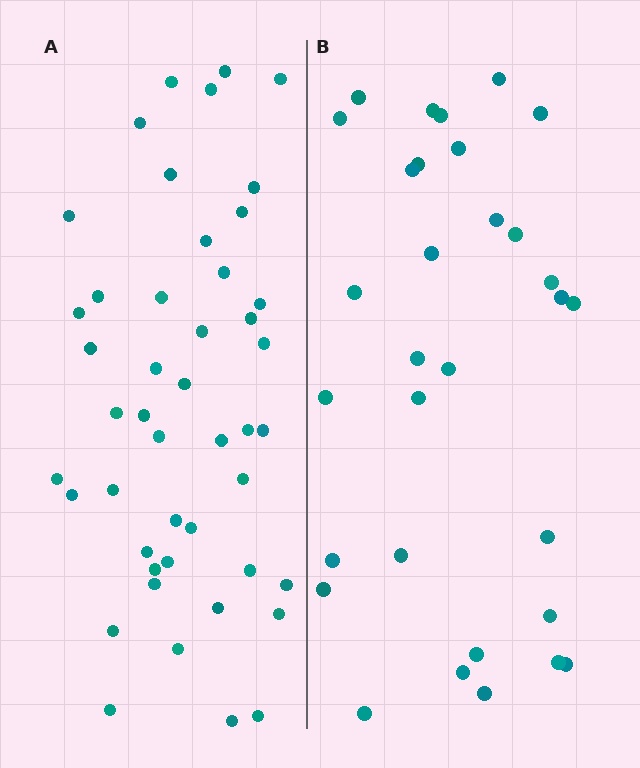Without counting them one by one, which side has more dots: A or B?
Region A (the left region) has more dots.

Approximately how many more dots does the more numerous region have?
Region A has approximately 15 more dots than region B.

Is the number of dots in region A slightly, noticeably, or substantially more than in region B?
Region A has substantially more. The ratio is roughly 1.5 to 1.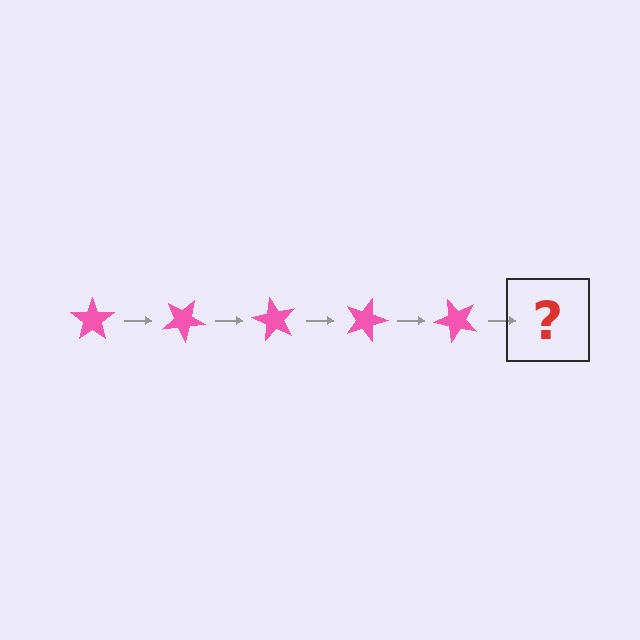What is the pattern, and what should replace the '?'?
The pattern is that the star rotates 30 degrees each step. The '?' should be a pink star rotated 150 degrees.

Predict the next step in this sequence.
The next step is a pink star rotated 150 degrees.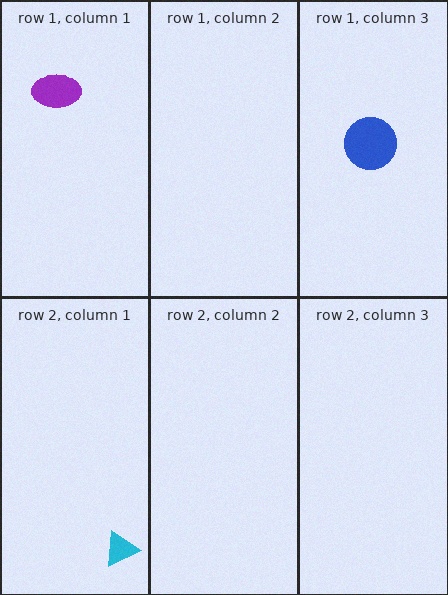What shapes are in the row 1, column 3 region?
The blue circle.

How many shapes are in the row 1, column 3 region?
1.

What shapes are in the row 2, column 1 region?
The cyan triangle.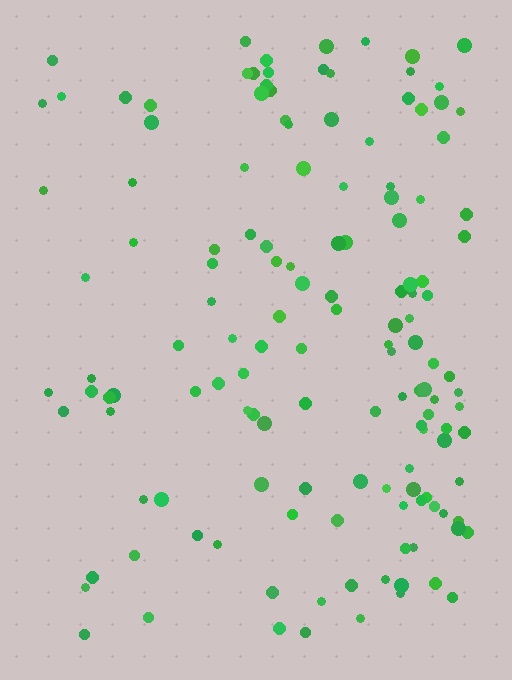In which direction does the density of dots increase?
From left to right, with the right side densest.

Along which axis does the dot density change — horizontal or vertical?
Horizontal.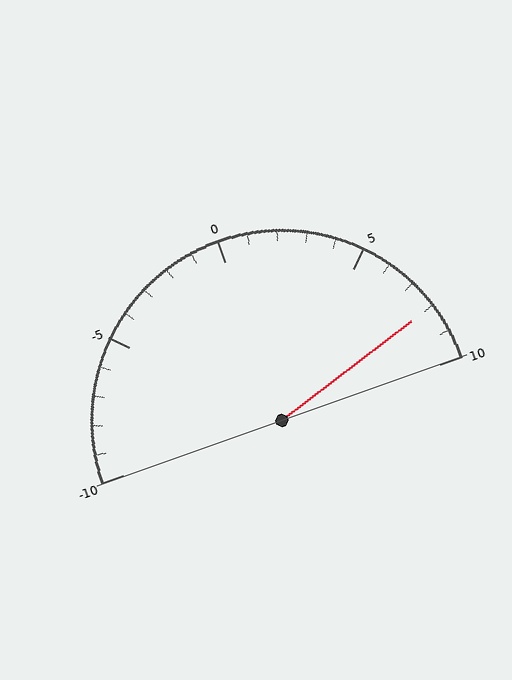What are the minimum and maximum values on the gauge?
The gauge ranges from -10 to 10.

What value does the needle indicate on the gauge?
The needle indicates approximately 8.